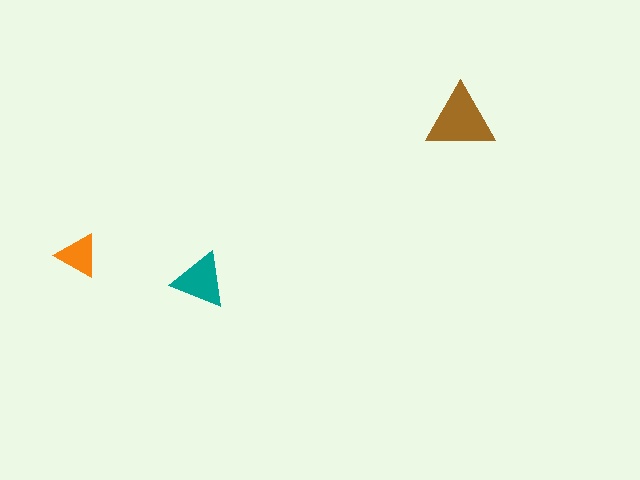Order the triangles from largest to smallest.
the brown one, the teal one, the orange one.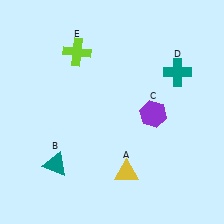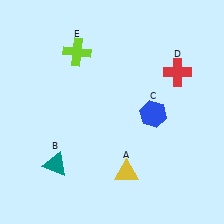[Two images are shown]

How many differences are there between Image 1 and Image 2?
There are 2 differences between the two images.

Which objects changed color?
C changed from purple to blue. D changed from teal to red.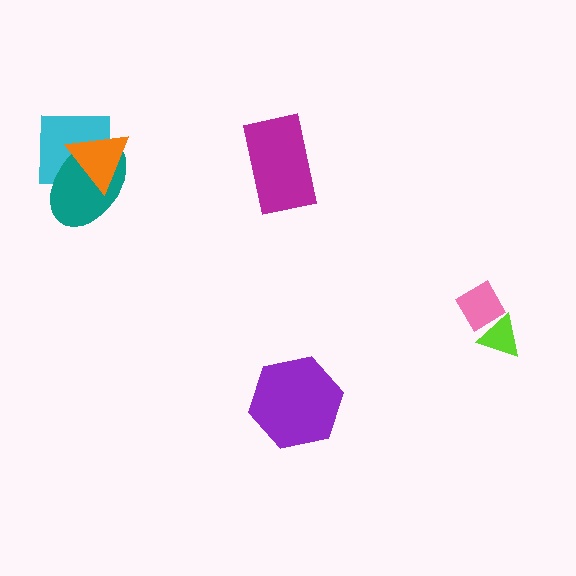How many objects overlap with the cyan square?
2 objects overlap with the cyan square.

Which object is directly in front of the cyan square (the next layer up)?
The teal ellipse is directly in front of the cyan square.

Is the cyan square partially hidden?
Yes, it is partially covered by another shape.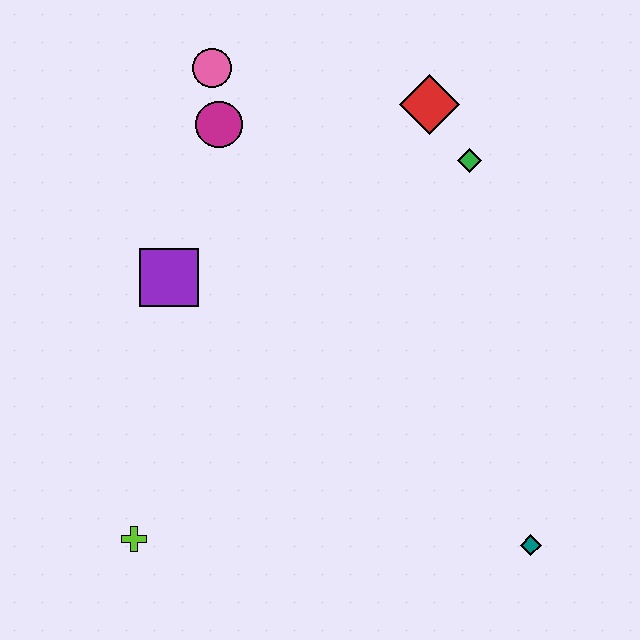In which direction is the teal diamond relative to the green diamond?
The teal diamond is below the green diamond.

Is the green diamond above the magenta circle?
No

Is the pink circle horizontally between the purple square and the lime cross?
No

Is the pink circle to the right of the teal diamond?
No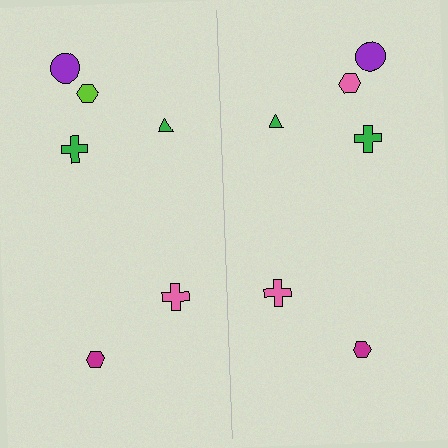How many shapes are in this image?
There are 12 shapes in this image.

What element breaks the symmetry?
The pink hexagon on the right side breaks the symmetry — its mirror counterpart is lime.